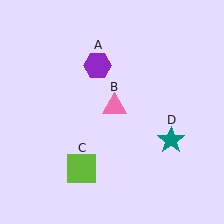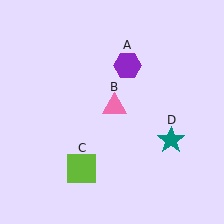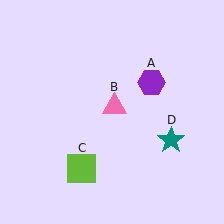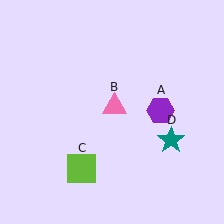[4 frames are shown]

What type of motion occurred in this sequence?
The purple hexagon (object A) rotated clockwise around the center of the scene.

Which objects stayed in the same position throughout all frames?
Pink triangle (object B) and lime square (object C) and teal star (object D) remained stationary.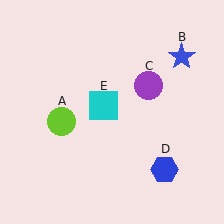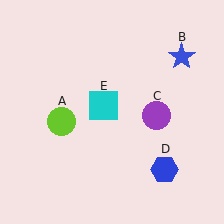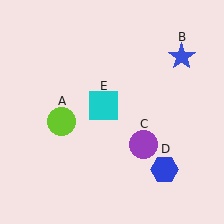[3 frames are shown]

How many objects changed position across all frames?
1 object changed position: purple circle (object C).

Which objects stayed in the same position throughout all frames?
Lime circle (object A) and blue star (object B) and blue hexagon (object D) and cyan square (object E) remained stationary.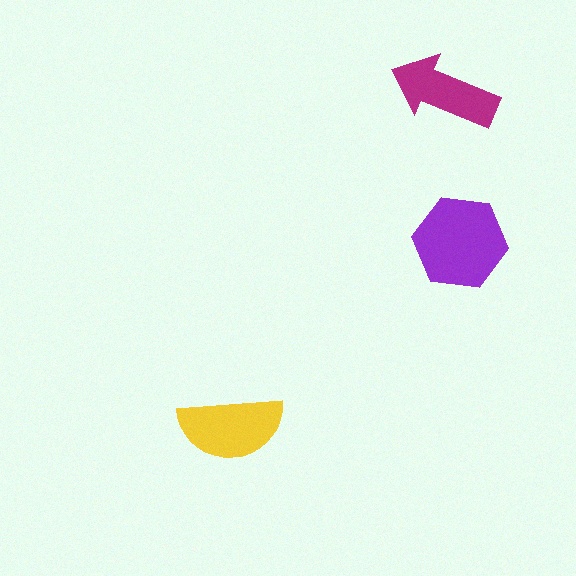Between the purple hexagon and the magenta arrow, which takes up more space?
The purple hexagon.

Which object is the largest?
The purple hexagon.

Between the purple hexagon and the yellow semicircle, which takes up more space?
The purple hexagon.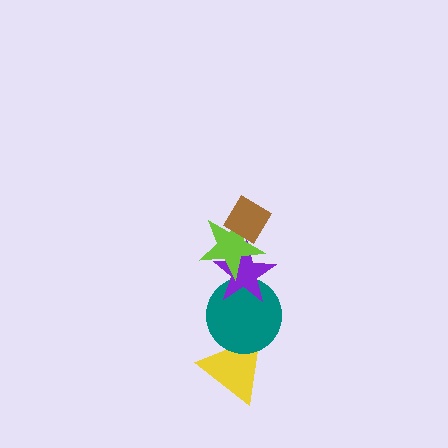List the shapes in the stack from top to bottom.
From top to bottom: the brown diamond, the lime star, the purple star, the teal circle, the yellow triangle.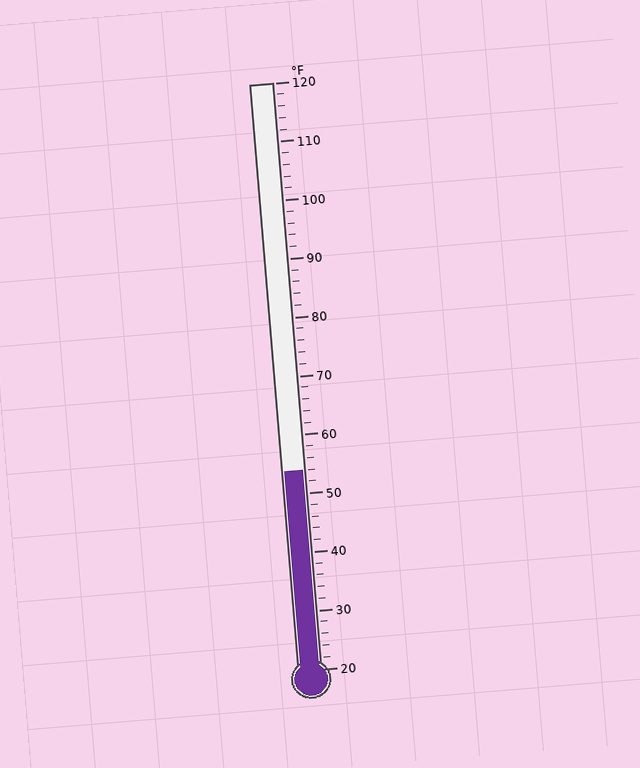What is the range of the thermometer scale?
The thermometer scale ranges from 20°F to 120°F.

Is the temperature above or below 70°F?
The temperature is below 70°F.